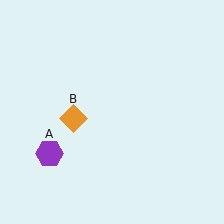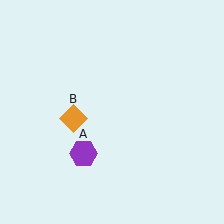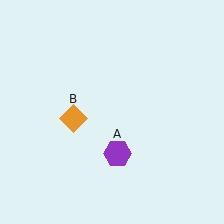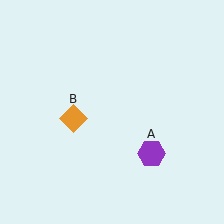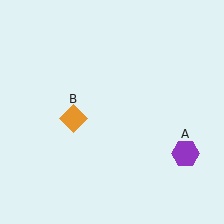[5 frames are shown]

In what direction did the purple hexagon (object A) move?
The purple hexagon (object A) moved right.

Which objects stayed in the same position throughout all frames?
Orange diamond (object B) remained stationary.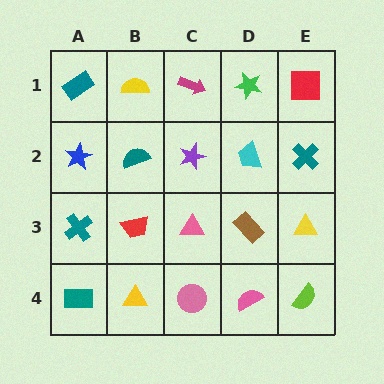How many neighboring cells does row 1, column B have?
3.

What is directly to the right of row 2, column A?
A teal semicircle.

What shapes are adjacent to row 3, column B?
A teal semicircle (row 2, column B), a yellow triangle (row 4, column B), a teal cross (row 3, column A), a pink triangle (row 3, column C).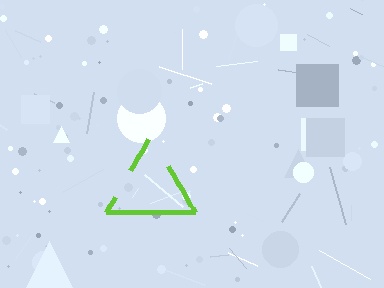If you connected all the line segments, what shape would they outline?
They would outline a triangle.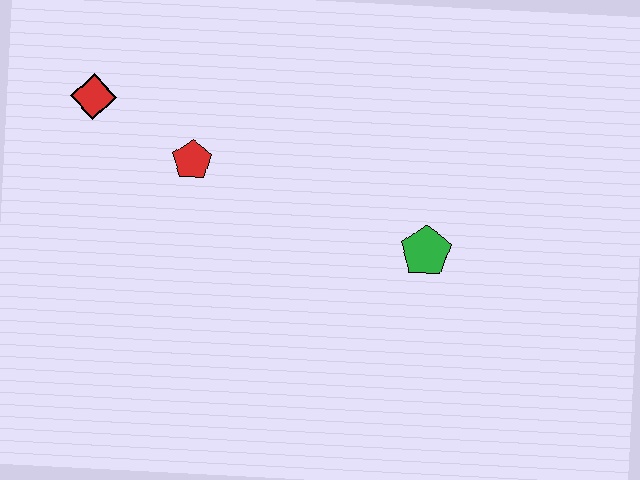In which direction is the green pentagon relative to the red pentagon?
The green pentagon is to the right of the red pentagon.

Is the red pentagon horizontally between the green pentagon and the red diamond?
Yes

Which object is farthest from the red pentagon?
The green pentagon is farthest from the red pentagon.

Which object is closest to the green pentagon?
The red pentagon is closest to the green pentagon.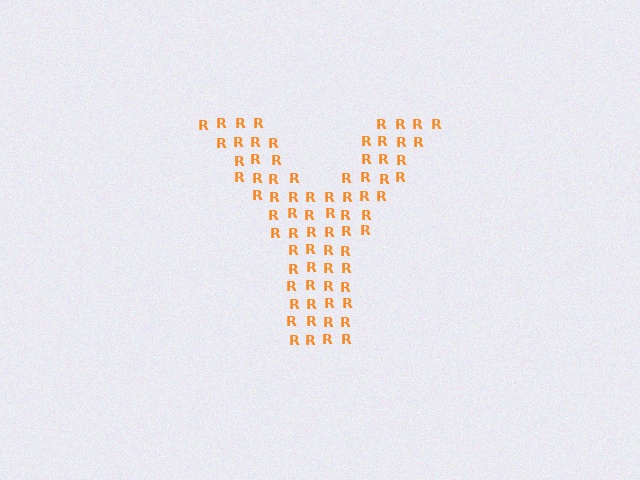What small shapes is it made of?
It is made of small letter R's.